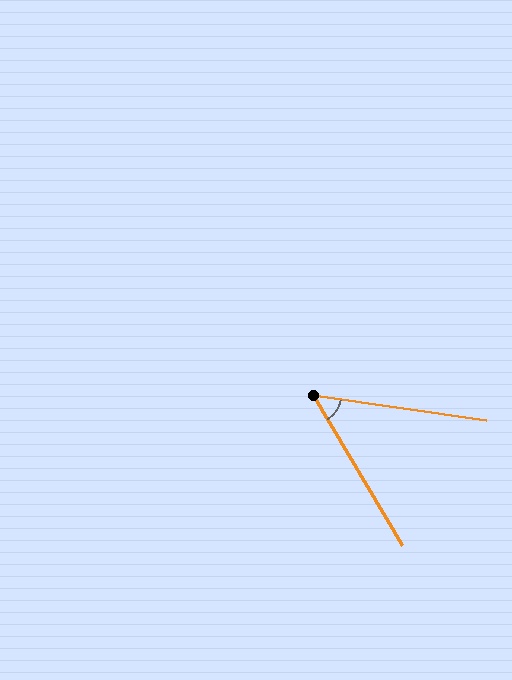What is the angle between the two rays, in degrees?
Approximately 51 degrees.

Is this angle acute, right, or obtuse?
It is acute.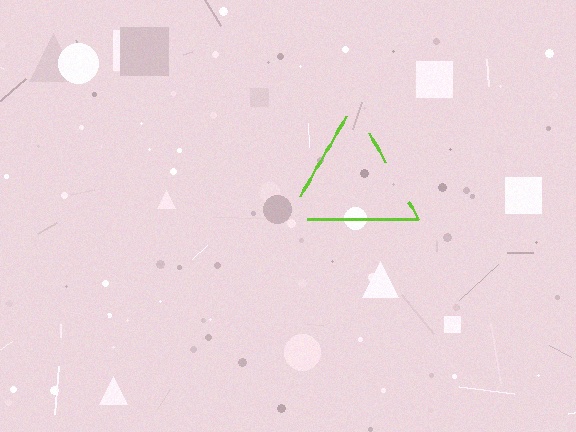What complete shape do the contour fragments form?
The contour fragments form a triangle.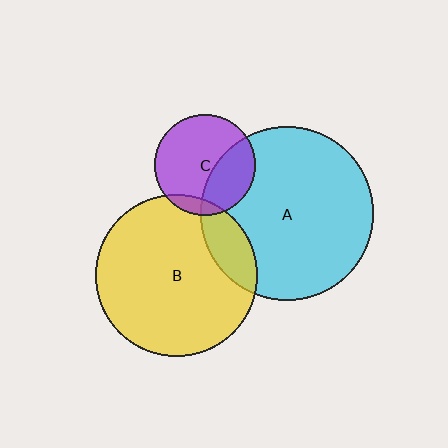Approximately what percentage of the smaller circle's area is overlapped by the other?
Approximately 15%.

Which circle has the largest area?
Circle A (cyan).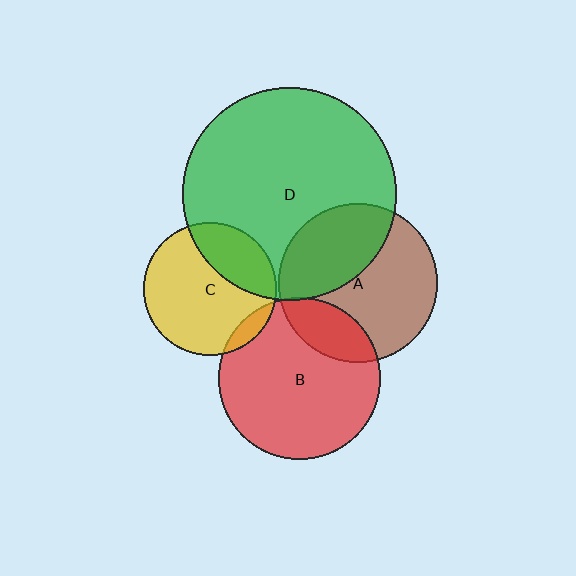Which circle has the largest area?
Circle D (green).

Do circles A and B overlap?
Yes.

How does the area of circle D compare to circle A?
Approximately 1.8 times.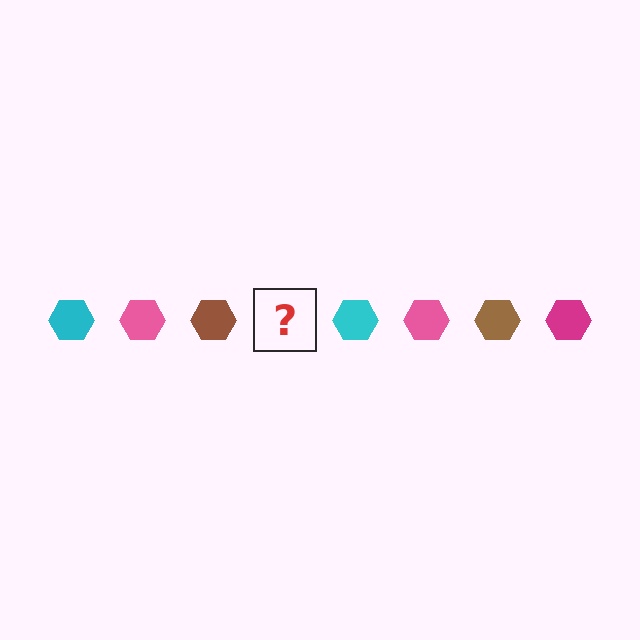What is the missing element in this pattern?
The missing element is a magenta hexagon.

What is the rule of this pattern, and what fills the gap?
The rule is that the pattern cycles through cyan, pink, brown, magenta hexagons. The gap should be filled with a magenta hexagon.